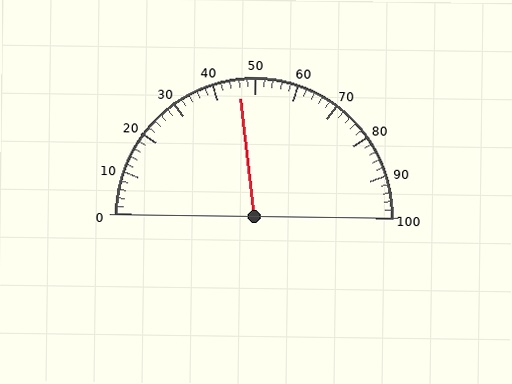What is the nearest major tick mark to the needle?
The nearest major tick mark is 50.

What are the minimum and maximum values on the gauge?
The gauge ranges from 0 to 100.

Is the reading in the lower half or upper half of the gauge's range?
The reading is in the lower half of the range (0 to 100).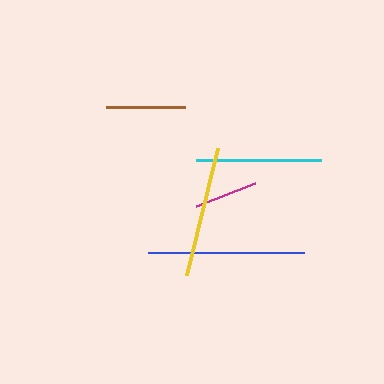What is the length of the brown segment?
The brown segment is approximately 79 pixels long.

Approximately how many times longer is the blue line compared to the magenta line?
The blue line is approximately 2.5 times the length of the magenta line.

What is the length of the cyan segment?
The cyan segment is approximately 125 pixels long.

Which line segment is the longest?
The blue line is the longest at approximately 156 pixels.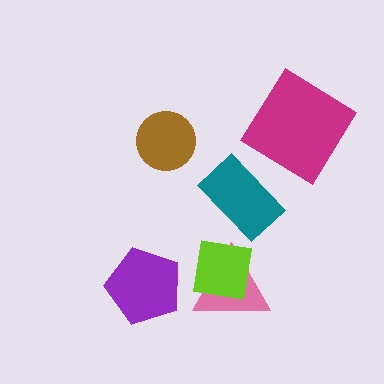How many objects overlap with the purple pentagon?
0 objects overlap with the purple pentagon.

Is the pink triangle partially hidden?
Yes, it is partially covered by another shape.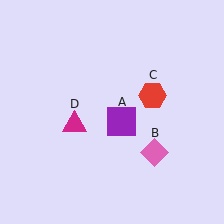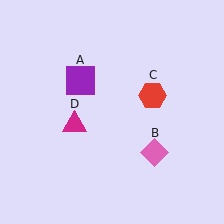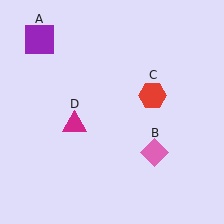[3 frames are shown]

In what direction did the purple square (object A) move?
The purple square (object A) moved up and to the left.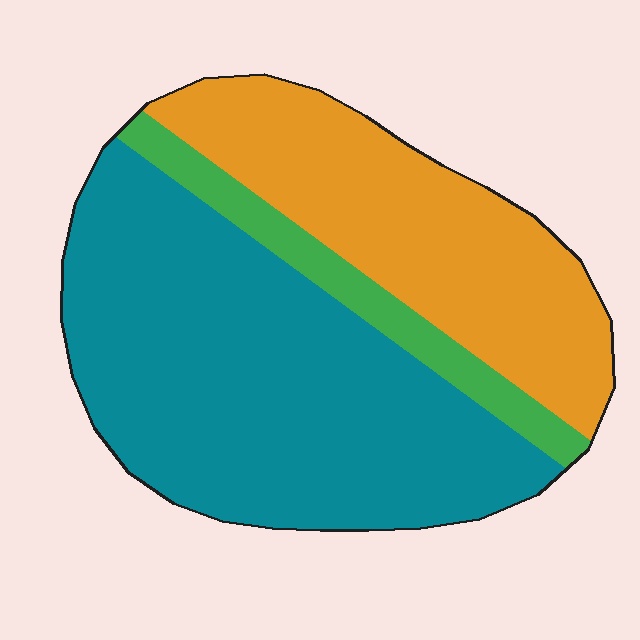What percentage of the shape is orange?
Orange takes up about one third (1/3) of the shape.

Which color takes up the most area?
Teal, at roughly 55%.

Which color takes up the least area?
Green, at roughly 10%.